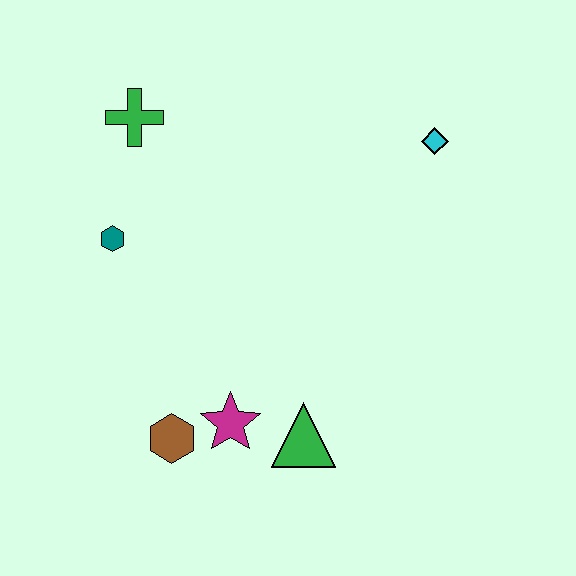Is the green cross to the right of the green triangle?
No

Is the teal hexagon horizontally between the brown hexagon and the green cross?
No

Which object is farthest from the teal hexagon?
The cyan diamond is farthest from the teal hexagon.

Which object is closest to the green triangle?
The magenta star is closest to the green triangle.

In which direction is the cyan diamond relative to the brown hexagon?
The cyan diamond is above the brown hexagon.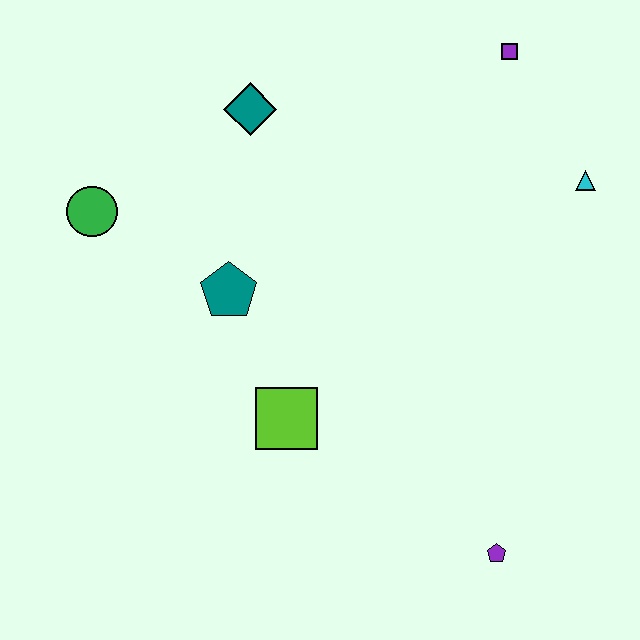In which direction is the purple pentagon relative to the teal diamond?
The purple pentagon is below the teal diamond.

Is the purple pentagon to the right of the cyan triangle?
No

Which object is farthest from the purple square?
The purple pentagon is farthest from the purple square.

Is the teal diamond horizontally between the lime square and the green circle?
Yes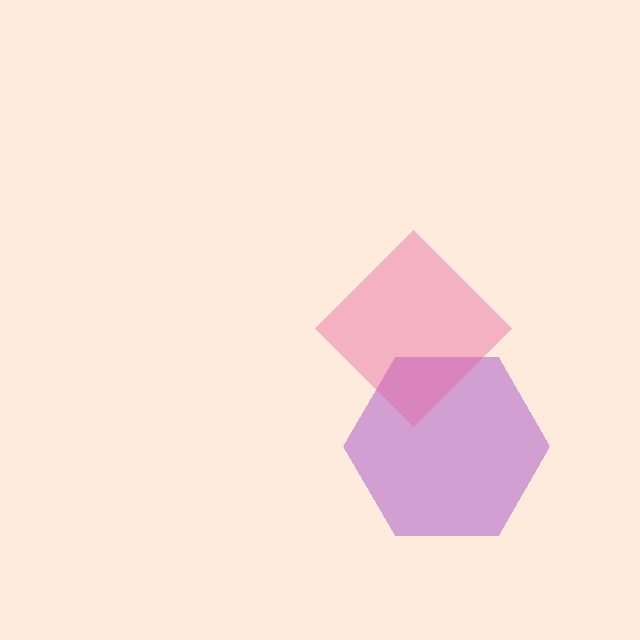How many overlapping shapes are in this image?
There are 2 overlapping shapes in the image.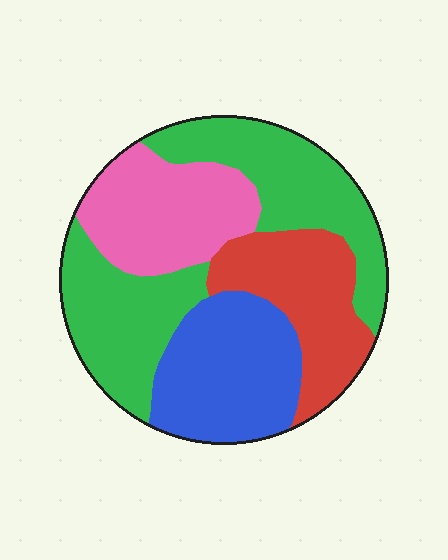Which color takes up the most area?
Green, at roughly 40%.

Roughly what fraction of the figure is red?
Red takes up about one fifth (1/5) of the figure.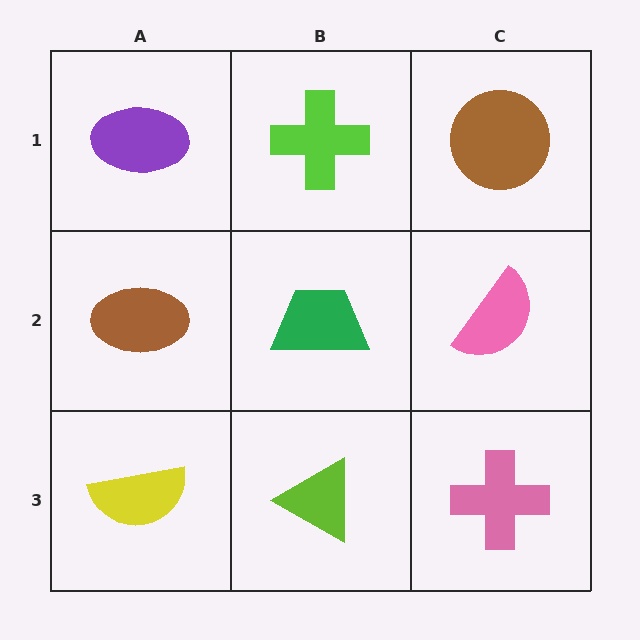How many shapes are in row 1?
3 shapes.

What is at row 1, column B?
A lime cross.